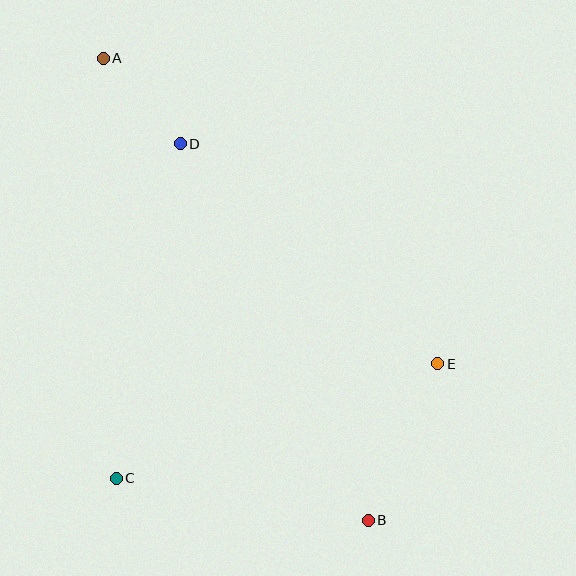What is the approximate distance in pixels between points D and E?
The distance between D and E is approximately 339 pixels.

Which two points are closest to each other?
Points A and D are closest to each other.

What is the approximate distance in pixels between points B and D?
The distance between B and D is approximately 421 pixels.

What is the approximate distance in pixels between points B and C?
The distance between B and C is approximately 255 pixels.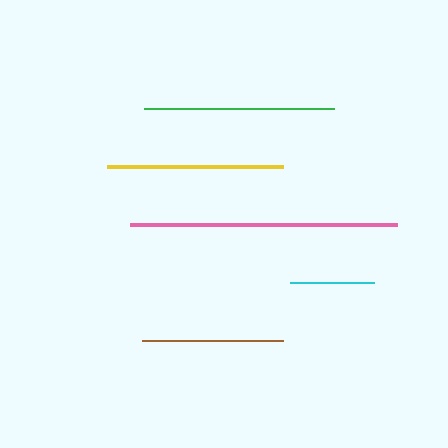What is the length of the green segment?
The green segment is approximately 189 pixels long.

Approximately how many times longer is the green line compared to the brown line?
The green line is approximately 1.4 times the length of the brown line.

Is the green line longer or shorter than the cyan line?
The green line is longer than the cyan line.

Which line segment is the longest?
The pink line is the longest at approximately 266 pixels.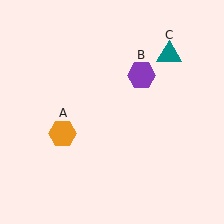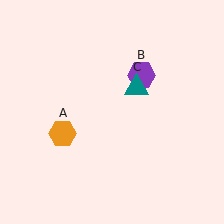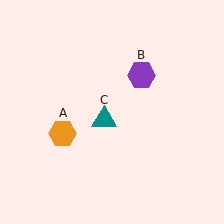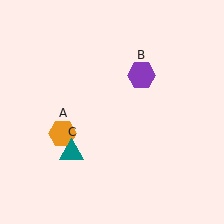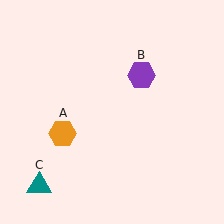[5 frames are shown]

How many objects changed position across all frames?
1 object changed position: teal triangle (object C).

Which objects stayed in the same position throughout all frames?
Orange hexagon (object A) and purple hexagon (object B) remained stationary.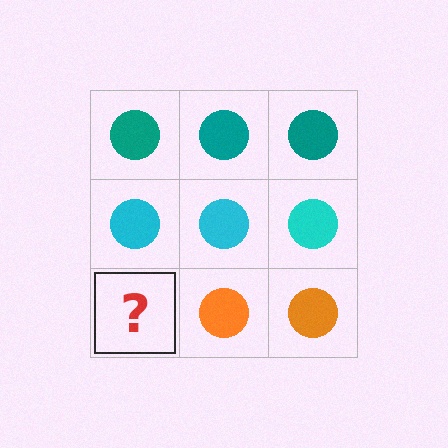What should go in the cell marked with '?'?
The missing cell should contain an orange circle.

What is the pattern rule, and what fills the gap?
The rule is that each row has a consistent color. The gap should be filled with an orange circle.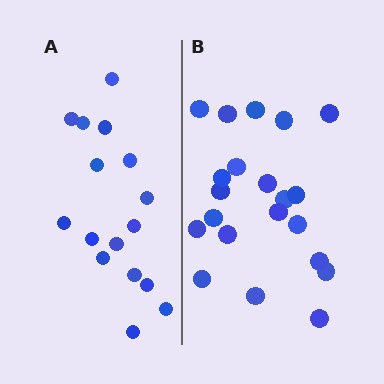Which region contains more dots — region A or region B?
Region B (the right region) has more dots.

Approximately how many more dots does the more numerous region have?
Region B has about 5 more dots than region A.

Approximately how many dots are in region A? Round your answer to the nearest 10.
About 20 dots. (The exact count is 16, which rounds to 20.)